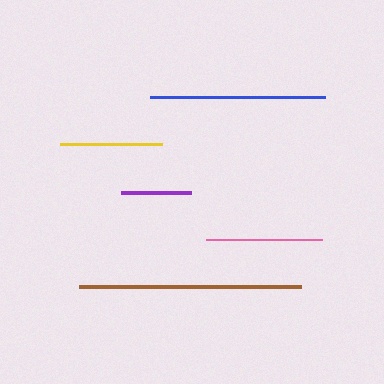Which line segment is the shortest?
The purple line is the shortest at approximately 70 pixels.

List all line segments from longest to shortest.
From longest to shortest: brown, blue, pink, yellow, purple.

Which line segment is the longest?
The brown line is the longest at approximately 223 pixels.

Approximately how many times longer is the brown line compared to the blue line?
The brown line is approximately 1.3 times the length of the blue line.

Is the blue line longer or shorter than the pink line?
The blue line is longer than the pink line.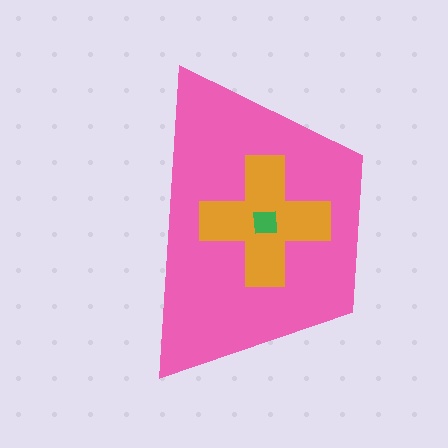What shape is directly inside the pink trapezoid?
The orange cross.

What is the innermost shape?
The green square.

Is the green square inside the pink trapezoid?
Yes.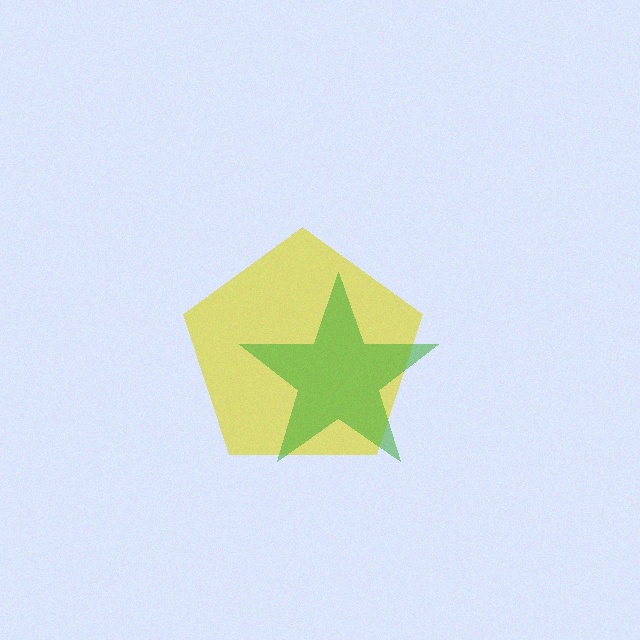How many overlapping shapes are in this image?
There are 2 overlapping shapes in the image.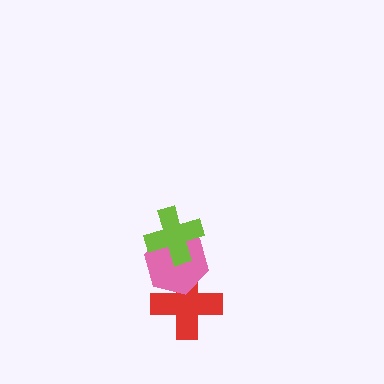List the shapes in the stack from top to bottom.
From top to bottom: the lime cross, the pink hexagon, the red cross.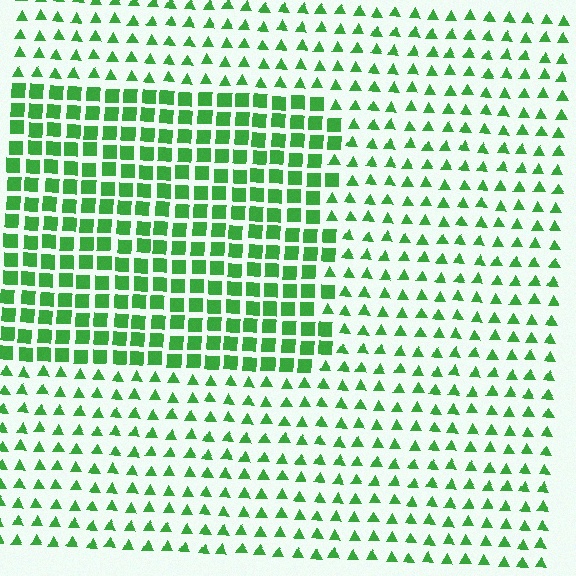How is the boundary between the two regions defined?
The boundary is defined by a change in element shape: squares inside vs. triangles outside. All elements share the same color and spacing.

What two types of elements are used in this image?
The image uses squares inside the rectangle region and triangles outside it.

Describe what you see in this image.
The image is filled with small green elements arranged in a uniform grid. A rectangle-shaped region contains squares, while the surrounding area contains triangles. The boundary is defined purely by the change in element shape.